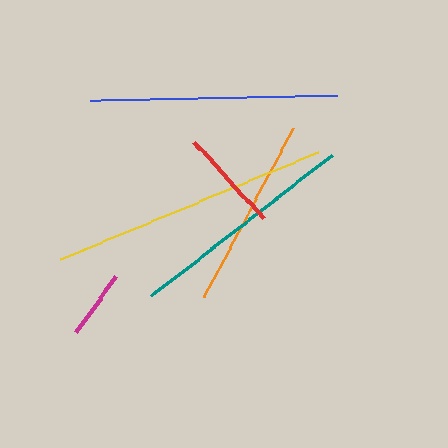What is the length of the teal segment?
The teal segment is approximately 228 pixels long.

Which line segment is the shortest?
The magenta line is the shortest at approximately 68 pixels.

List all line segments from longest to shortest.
From longest to shortest: yellow, blue, teal, orange, red, magenta.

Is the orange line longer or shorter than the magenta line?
The orange line is longer than the magenta line.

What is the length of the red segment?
The red segment is approximately 103 pixels long.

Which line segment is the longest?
The yellow line is the longest at approximately 279 pixels.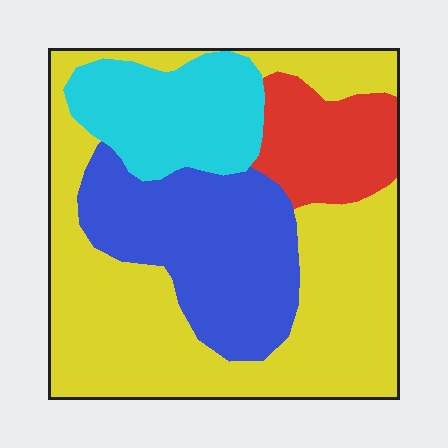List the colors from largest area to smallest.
From largest to smallest: yellow, blue, cyan, red.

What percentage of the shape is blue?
Blue covers about 25% of the shape.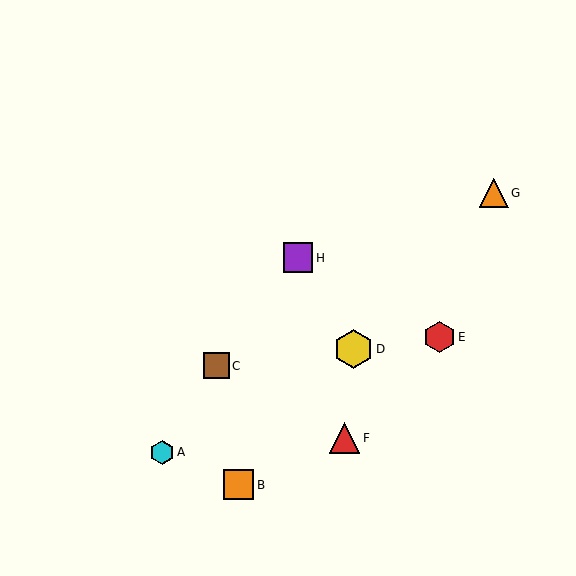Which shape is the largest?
The yellow hexagon (labeled D) is the largest.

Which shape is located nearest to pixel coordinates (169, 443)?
The cyan hexagon (labeled A) at (162, 452) is nearest to that location.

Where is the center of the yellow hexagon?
The center of the yellow hexagon is at (353, 349).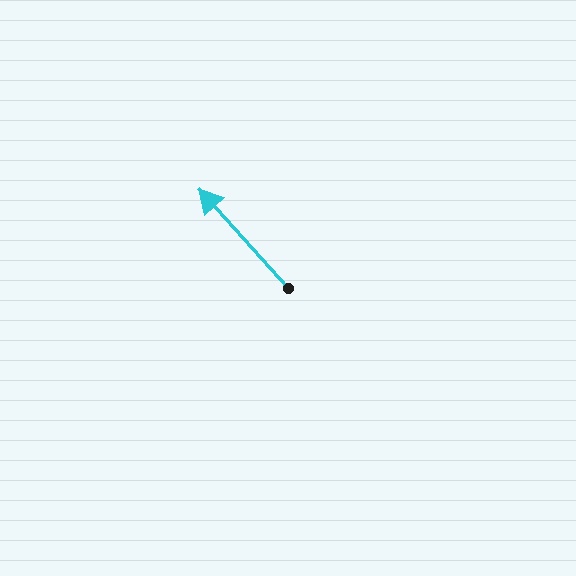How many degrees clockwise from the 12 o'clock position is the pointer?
Approximately 318 degrees.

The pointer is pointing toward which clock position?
Roughly 11 o'clock.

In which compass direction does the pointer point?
Northwest.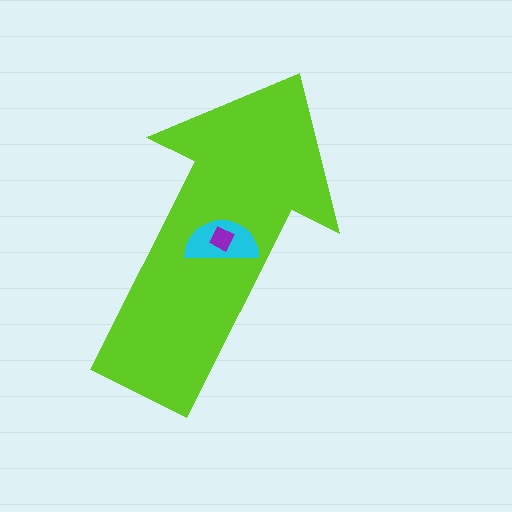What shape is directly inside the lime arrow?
The cyan semicircle.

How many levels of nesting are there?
3.